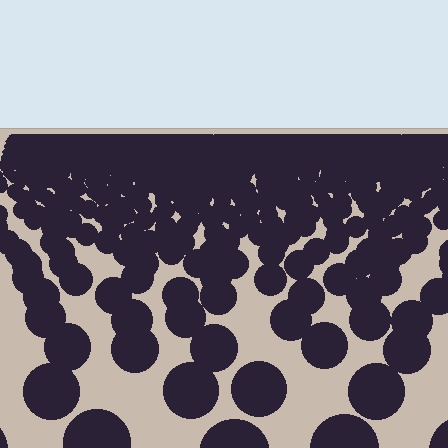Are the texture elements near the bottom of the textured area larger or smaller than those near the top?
Larger. Near the bottom, elements are closer to the viewer and appear at a bigger on-screen size.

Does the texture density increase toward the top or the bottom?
Density increases toward the top.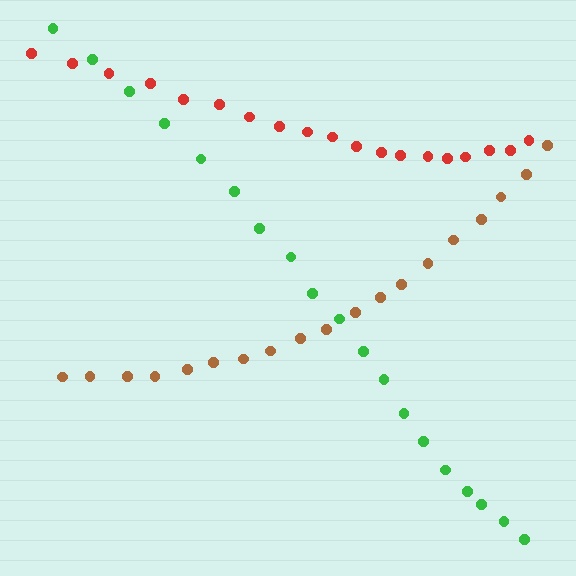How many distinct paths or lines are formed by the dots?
There are 3 distinct paths.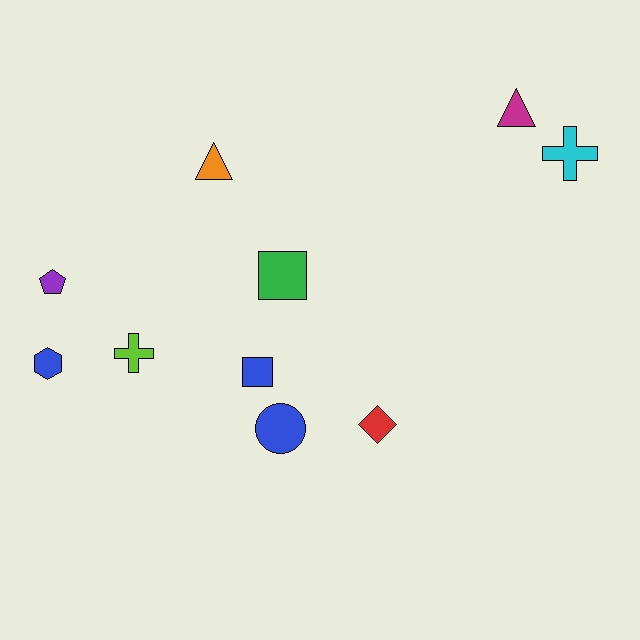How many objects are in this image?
There are 10 objects.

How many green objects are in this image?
There is 1 green object.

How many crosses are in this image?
There are 2 crosses.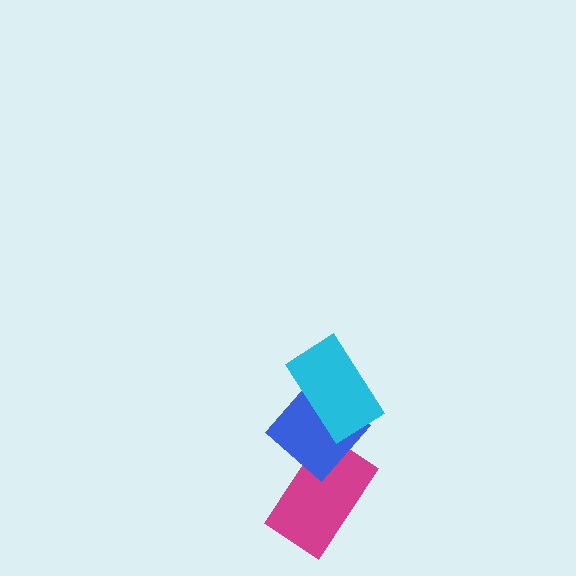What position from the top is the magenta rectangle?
The magenta rectangle is 3rd from the top.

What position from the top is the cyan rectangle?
The cyan rectangle is 1st from the top.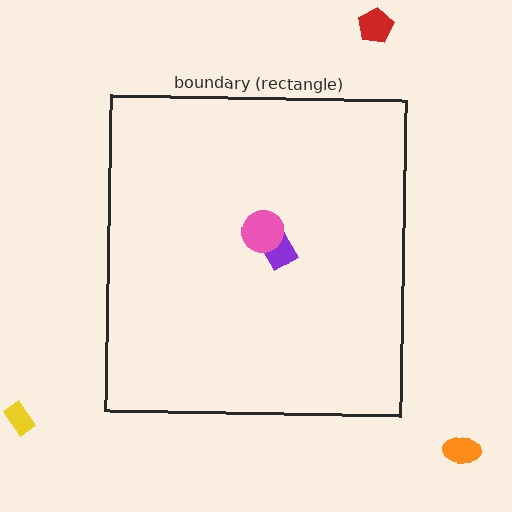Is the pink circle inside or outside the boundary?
Inside.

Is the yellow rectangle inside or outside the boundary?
Outside.